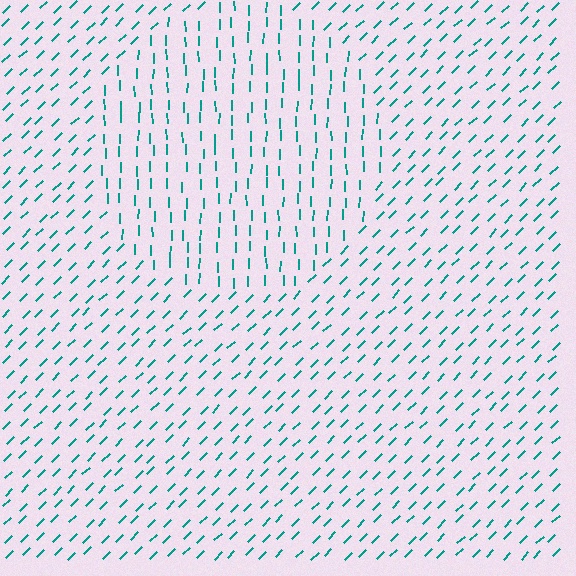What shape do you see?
I see a circle.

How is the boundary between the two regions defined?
The boundary is defined purely by a change in line orientation (approximately 45 degrees difference). All lines are the same color and thickness.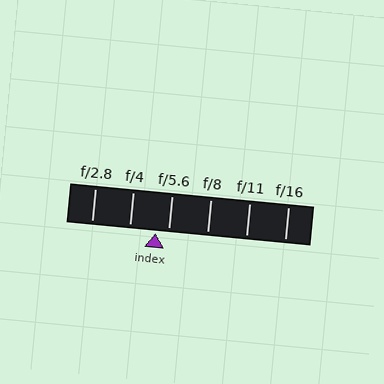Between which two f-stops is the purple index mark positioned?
The index mark is between f/4 and f/5.6.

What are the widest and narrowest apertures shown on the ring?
The widest aperture shown is f/2.8 and the narrowest is f/16.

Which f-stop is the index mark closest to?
The index mark is closest to f/5.6.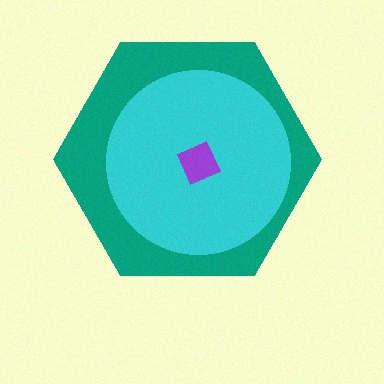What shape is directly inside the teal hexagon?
The cyan circle.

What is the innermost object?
The purple diamond.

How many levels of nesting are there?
3.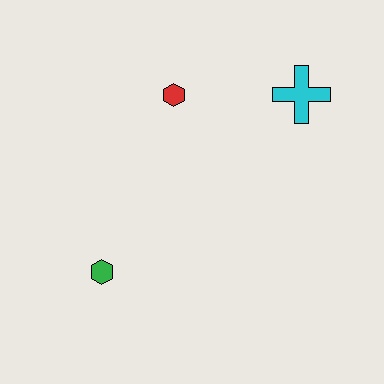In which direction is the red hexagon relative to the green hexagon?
The red hexagon is above the green hexagon.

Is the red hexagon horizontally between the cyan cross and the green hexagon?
Yes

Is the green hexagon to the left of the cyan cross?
Yes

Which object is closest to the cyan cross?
The red hexagon is closest to the cyan cross.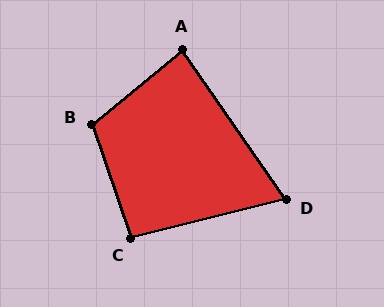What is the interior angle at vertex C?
Approximately 95 degrees (approximately right).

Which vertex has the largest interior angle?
B, at approximately 110 degrees.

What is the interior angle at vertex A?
Approximately 85 degrees (approximately right).